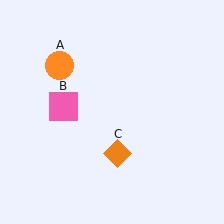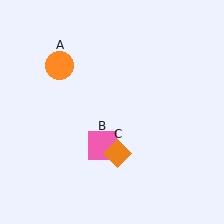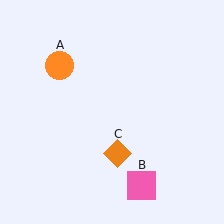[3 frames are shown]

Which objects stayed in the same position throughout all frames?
Orange circle (object A) and orange diamond (object C) remained stationary.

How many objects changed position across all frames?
1 object changed position: pink square (object B).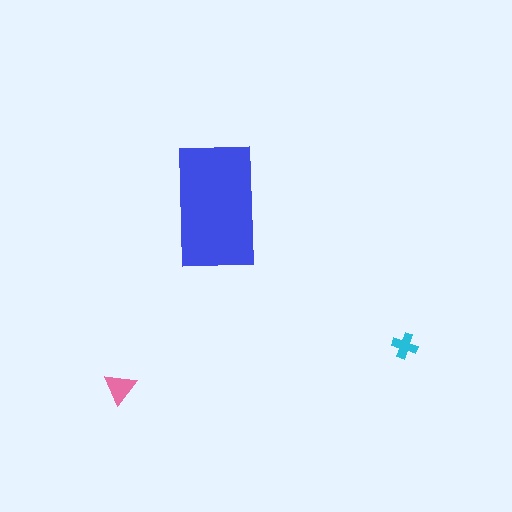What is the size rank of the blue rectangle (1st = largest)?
1st.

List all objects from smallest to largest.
The cyan cross, the pink triangle, the blue rectangle.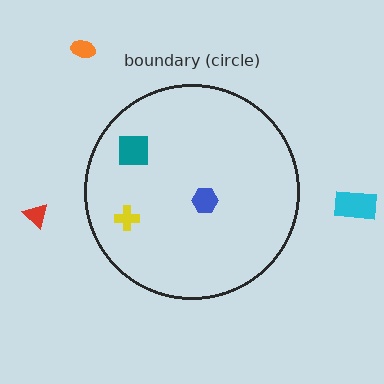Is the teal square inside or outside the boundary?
Inside.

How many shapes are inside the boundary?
3 inside, 3 outside.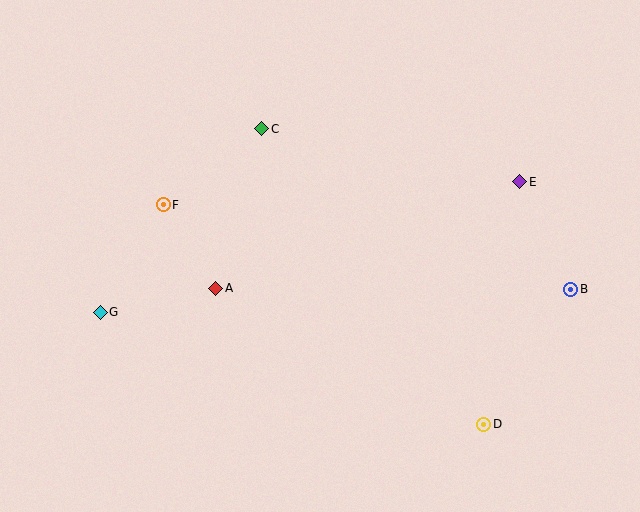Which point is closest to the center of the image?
Point A at (216, 288) is closest to the center.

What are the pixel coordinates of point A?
Point A is at (216, 288).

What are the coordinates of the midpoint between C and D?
The midpoint between C and D is at (373, 277).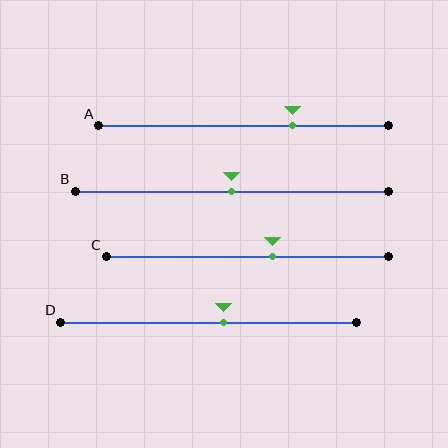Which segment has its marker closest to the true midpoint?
Segment B has its marker closest to the true midpoint.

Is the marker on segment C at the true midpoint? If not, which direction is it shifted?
No, the marker on segment C is shifted to the right by about 9% of the segment length.